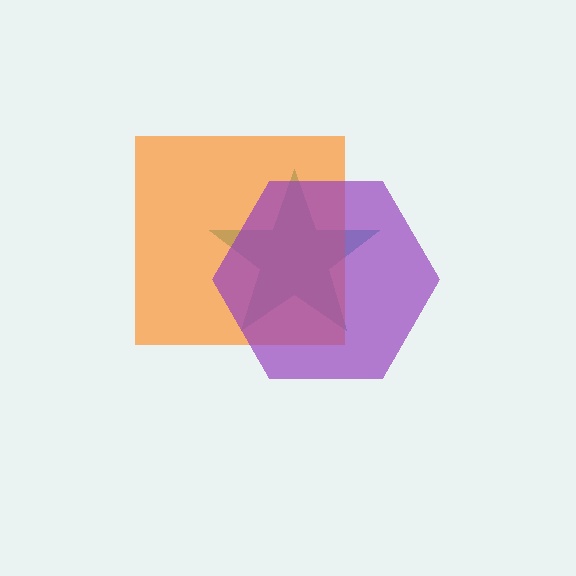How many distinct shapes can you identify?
There are 3 distinct shapes: a teal star, an orange square, a purple hexagon.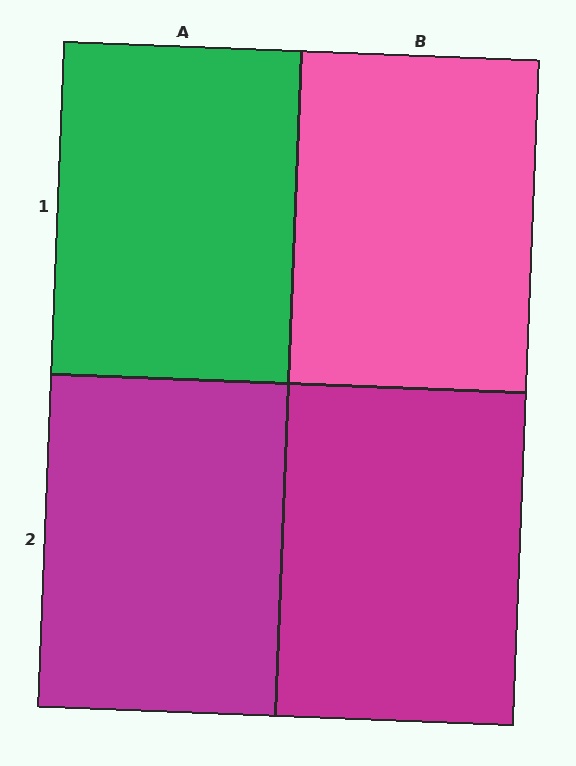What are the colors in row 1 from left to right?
Green, pink.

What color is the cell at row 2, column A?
Magenta.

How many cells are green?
1 cell is green.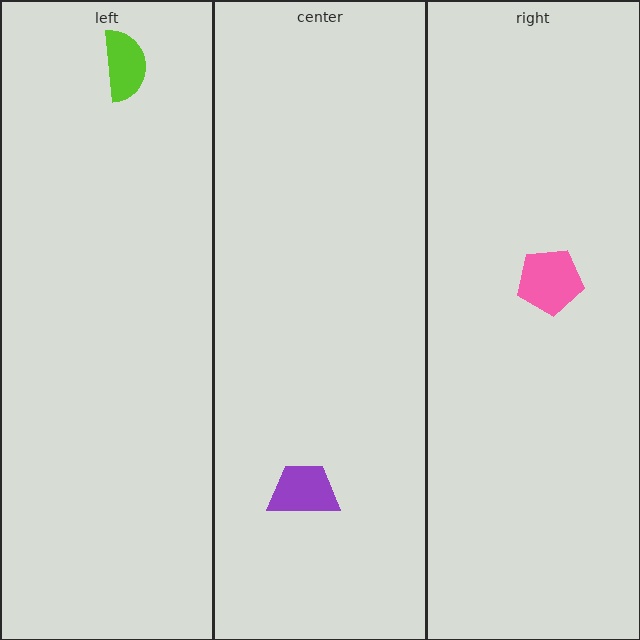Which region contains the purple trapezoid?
The center region.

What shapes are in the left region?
The lime semicircle.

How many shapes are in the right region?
1.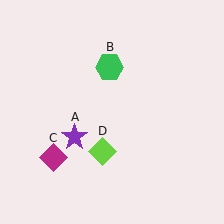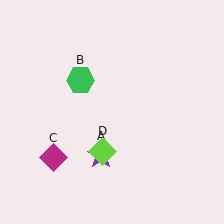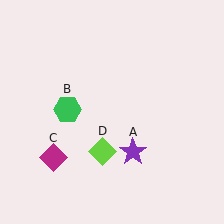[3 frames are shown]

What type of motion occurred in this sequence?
The purple star (object A), green hexagon (object B) rotated counterclockwise around the center of the scene.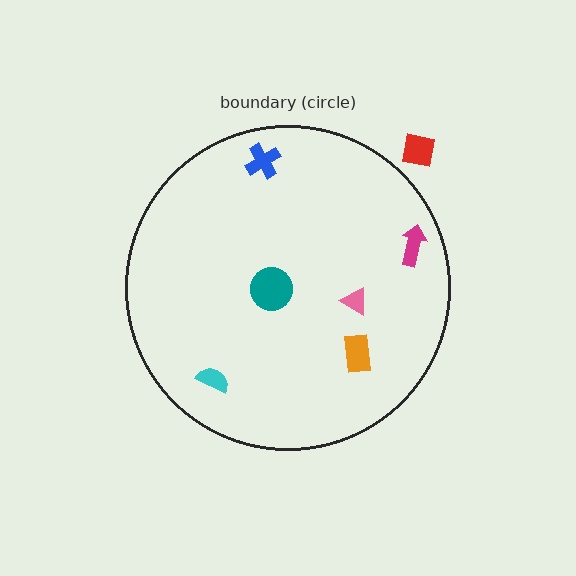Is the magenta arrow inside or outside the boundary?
Inside.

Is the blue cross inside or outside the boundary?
Inside.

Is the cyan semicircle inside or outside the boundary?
Inside.